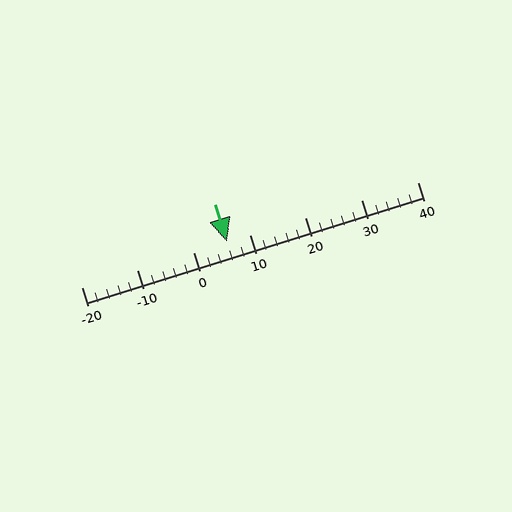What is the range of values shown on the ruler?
The ruler shows values from -20 to 40.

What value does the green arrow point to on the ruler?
The green arrow points to approximately 6.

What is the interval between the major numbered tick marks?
The major tick marks are spaced 10 units apart.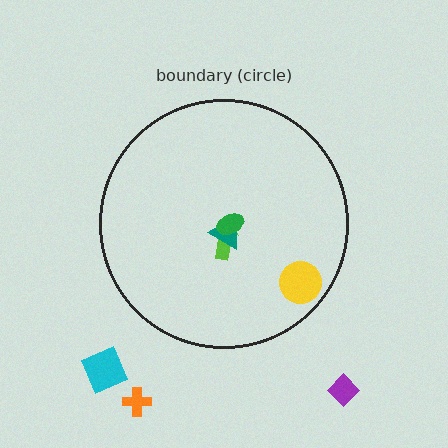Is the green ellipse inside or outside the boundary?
Inside.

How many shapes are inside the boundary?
4 inside, 3 outside.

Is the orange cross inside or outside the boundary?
Outside.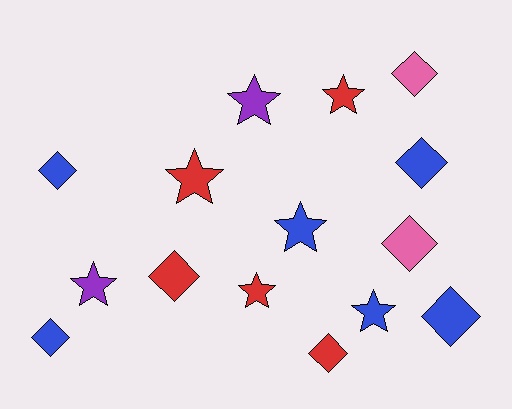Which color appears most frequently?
Blue, with 6 objects.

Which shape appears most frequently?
Diamond, with 8 objects.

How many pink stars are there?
There are no pink stars.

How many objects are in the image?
There are 15 objects.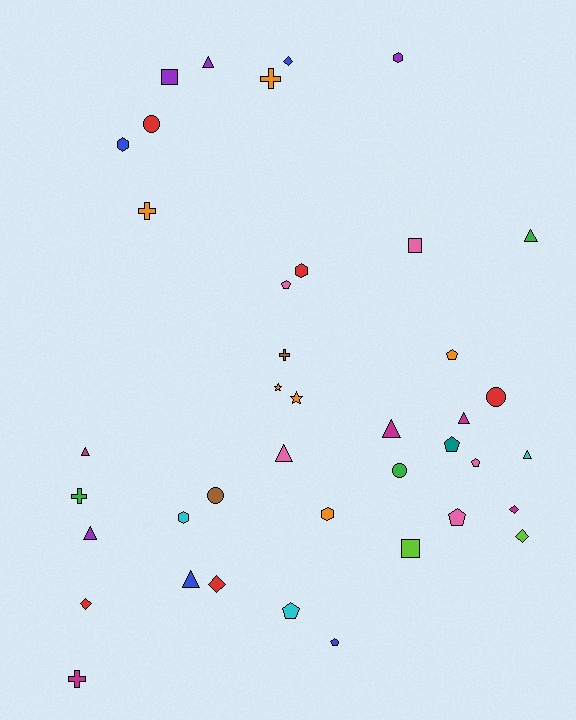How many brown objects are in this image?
There are 2 brown objects.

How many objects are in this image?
There are 40 objects.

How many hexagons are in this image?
There are 5 hexagons.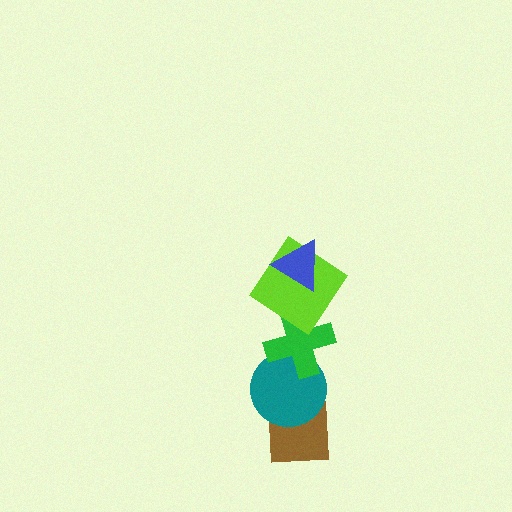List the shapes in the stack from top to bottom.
From top to bottom: the blue triangle, the lime diamond, the green cross, the teal circle, the brown square.